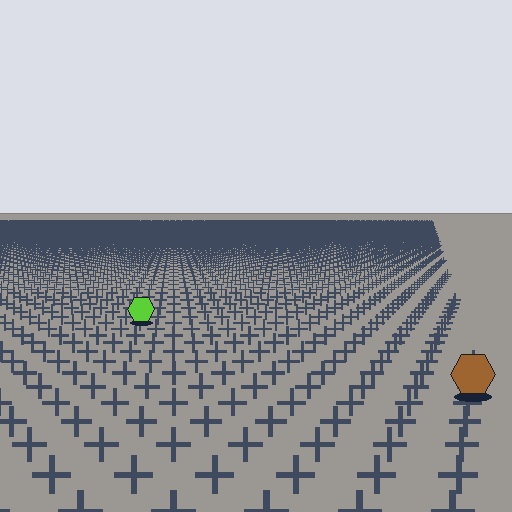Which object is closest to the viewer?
The brown hexagon is closest. The texture marks near it are larger and more spread out.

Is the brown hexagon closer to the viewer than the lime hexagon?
Yes. The brown hexagon is closer — you can tell from the texture gradient: the ground texture is coarser near it.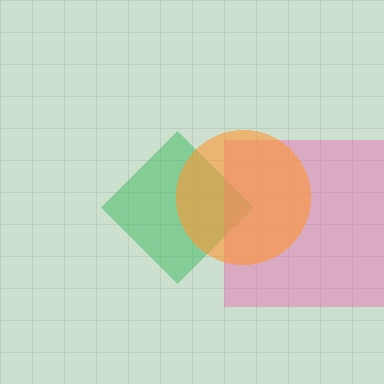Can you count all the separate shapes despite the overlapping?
Yes, there are 3 separate shapes.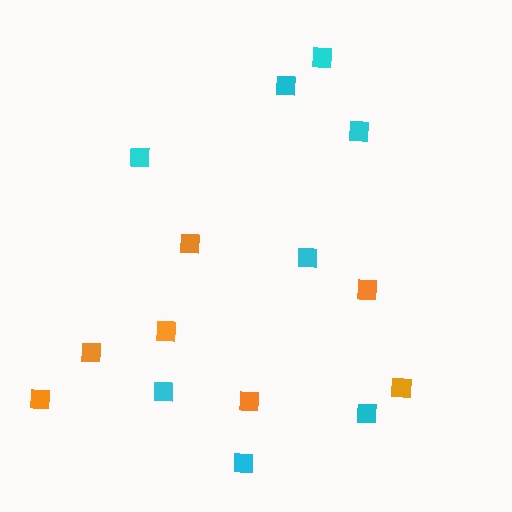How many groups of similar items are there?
There are 2 groups: one group of orange squares (7) and one group of cyan squares (8).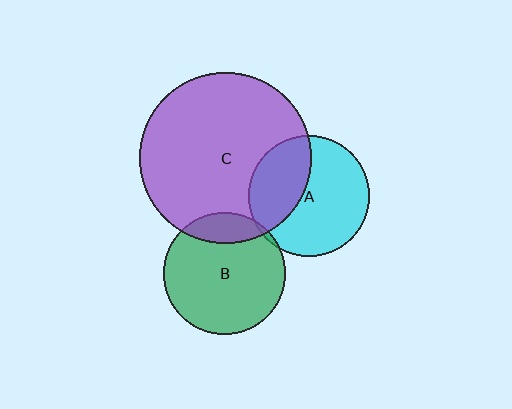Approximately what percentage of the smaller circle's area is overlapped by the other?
Approximately 35%.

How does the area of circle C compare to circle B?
Approximately 2.0 times.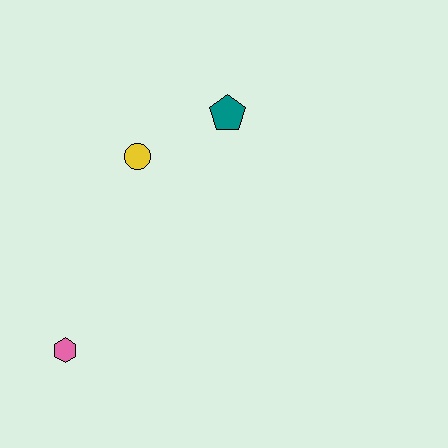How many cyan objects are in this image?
There are no cyan objects.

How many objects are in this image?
There are 3 objects.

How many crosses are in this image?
There are no crosses.